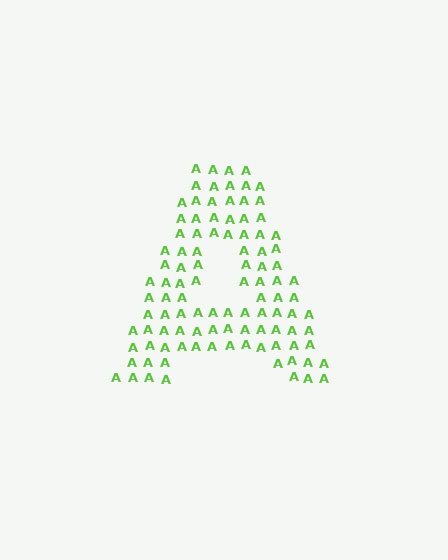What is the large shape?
The large shape is the letter A.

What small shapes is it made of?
It is made of small letter A's.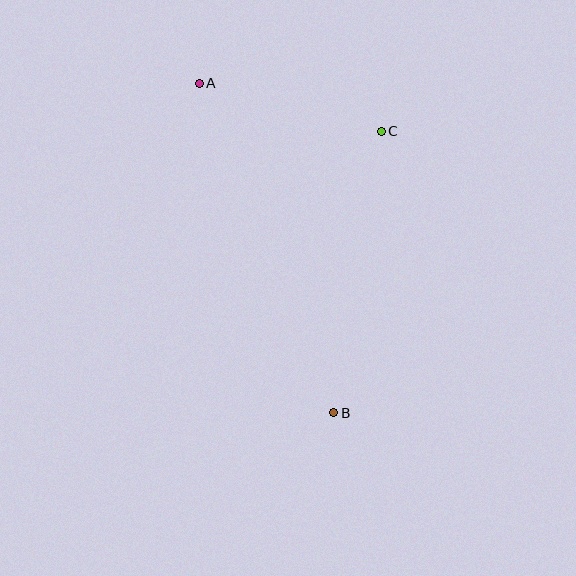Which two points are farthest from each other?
Points A and B are farthest from each other.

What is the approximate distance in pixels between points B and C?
The distance between B and C is approximately 286 pixels.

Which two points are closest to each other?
Points A and C are closest to each other.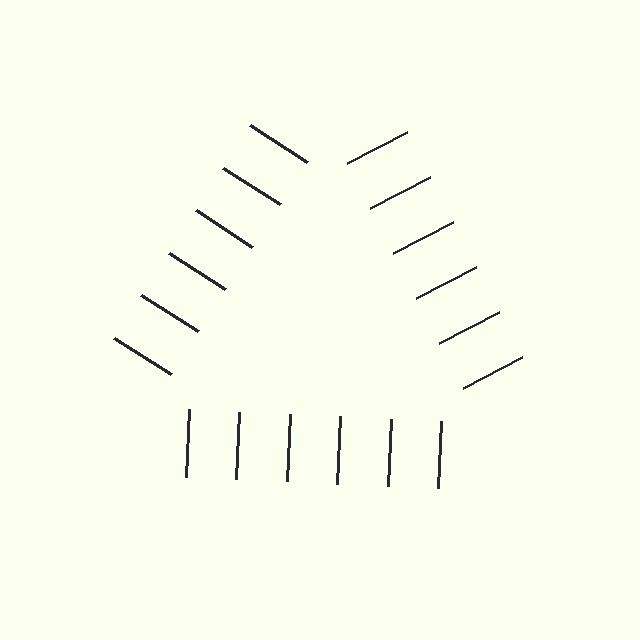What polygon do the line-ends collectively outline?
An illusory triangle — the line segments terminate on its edges but no continuous stroke is drawn.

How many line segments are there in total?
18 — 6 along each of the 3 edges.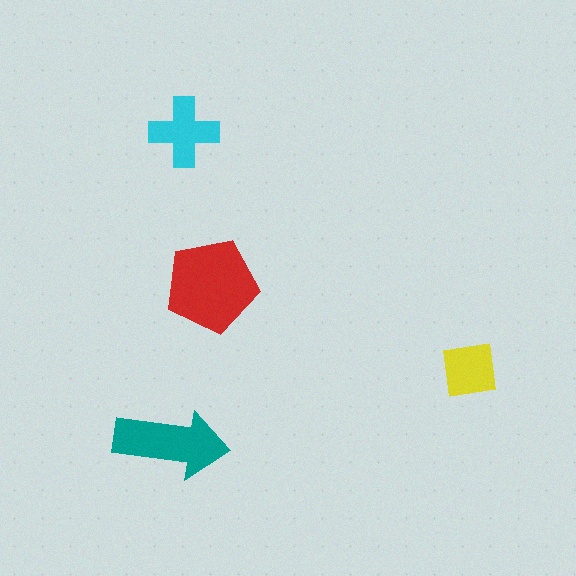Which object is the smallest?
The yellow square.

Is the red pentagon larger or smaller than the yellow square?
Larger.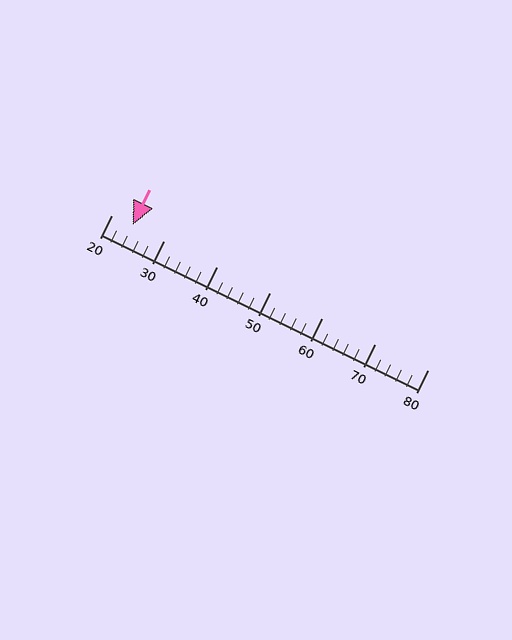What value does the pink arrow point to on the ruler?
The pink arrow points to approximately 24.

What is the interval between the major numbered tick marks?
The major tick marks are spaced 10 units apart.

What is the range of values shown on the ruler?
The ruler shows values from 20 to 80.